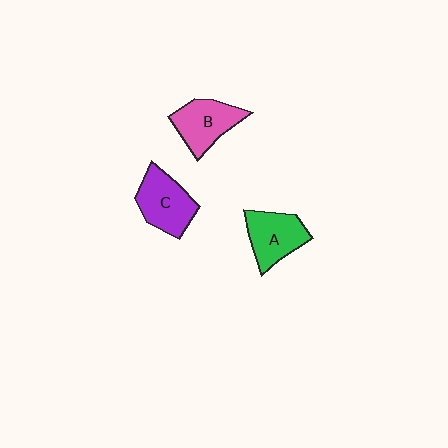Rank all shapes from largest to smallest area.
From largest to smallest: C (purple), B (pink), A (green).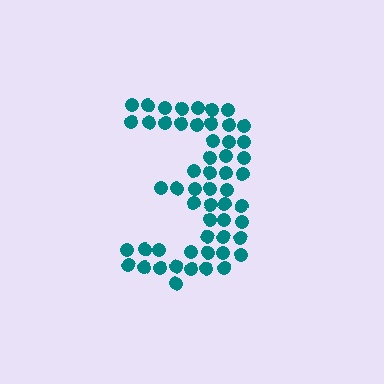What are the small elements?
The small elements are circles.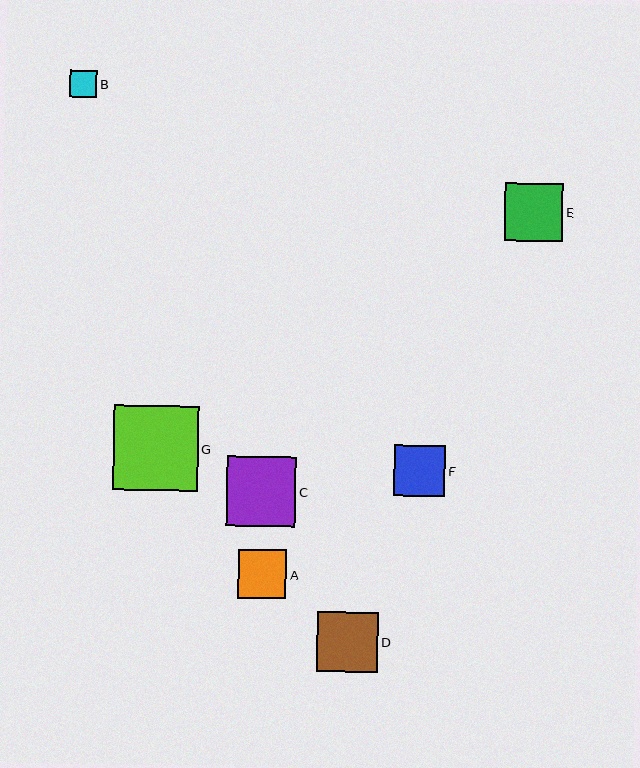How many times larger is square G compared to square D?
Square G is approximately 1.4 times the size of square D.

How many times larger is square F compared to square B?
Square F is approximately 1.9 times the size of square B.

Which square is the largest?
Square G is the largest with a size of approximately 85 pixels.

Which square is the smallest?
Square B is the smallest with a size of approximately 27 pixels.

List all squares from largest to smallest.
From largest to smallest: G, C, D, E, F, A, B.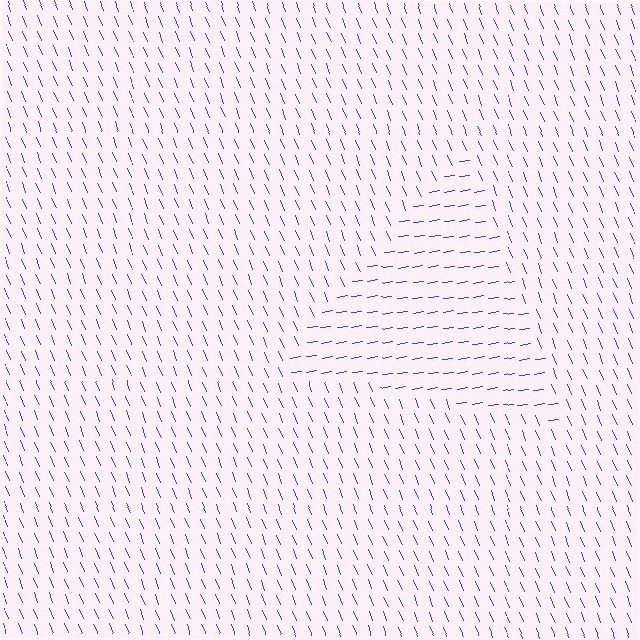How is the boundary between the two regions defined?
The boundary is defined purely by a change in line orientation (approximately 76 degrees difference). All lines are the same color and thickness.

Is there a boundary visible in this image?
Yes, there is a texture boundary formed by a change in line orientation.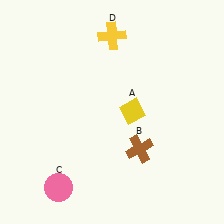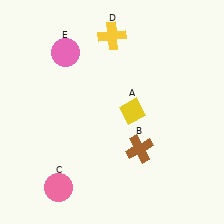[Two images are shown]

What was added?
A pink circle (E) was added in Image 2.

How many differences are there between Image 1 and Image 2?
There is 1 difference between the two images.